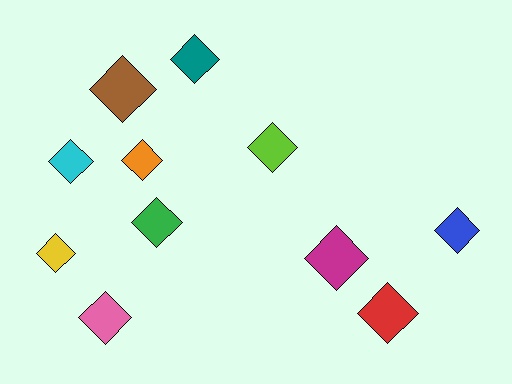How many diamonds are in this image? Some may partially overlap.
There are 11 diamonds.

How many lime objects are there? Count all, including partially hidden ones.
There is 1 lime object.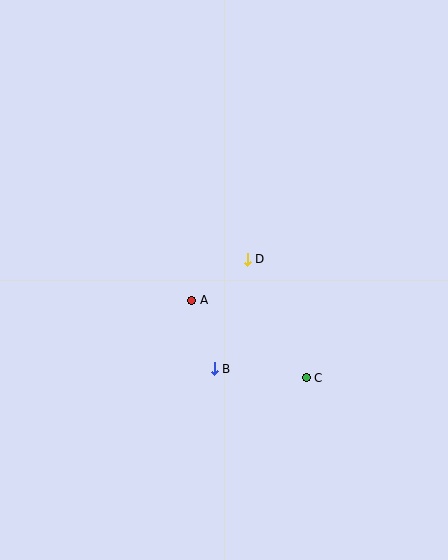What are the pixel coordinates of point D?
Point D is at (247, 259).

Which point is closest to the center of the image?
Point D at (247, 259) is closest to the center.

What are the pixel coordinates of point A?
Point A is at (192, 300).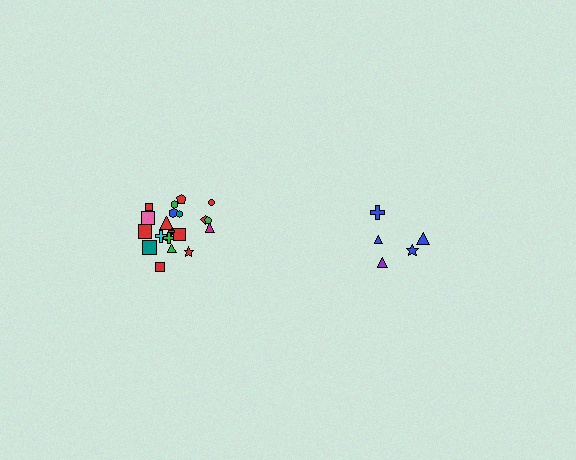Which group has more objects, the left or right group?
The left group.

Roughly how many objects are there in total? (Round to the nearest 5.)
Roughly 25 objects in total.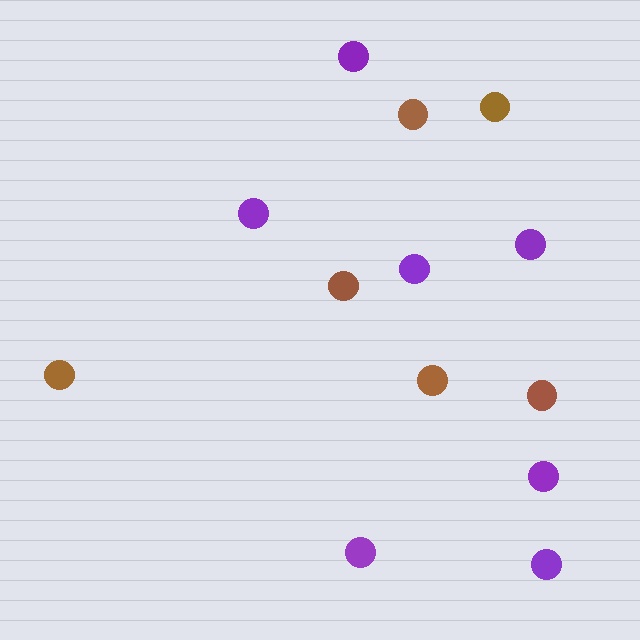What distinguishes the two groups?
There are 2 groups: one group of purple circles (7) and one group of brown circles (6).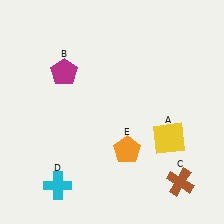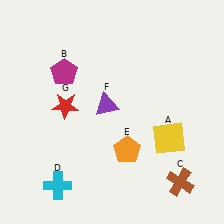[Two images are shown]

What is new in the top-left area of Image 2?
A purple triangle (F) was added in the top-left area of Image 2.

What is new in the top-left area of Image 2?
A red star (G) was added in the top-left area of Image 2.